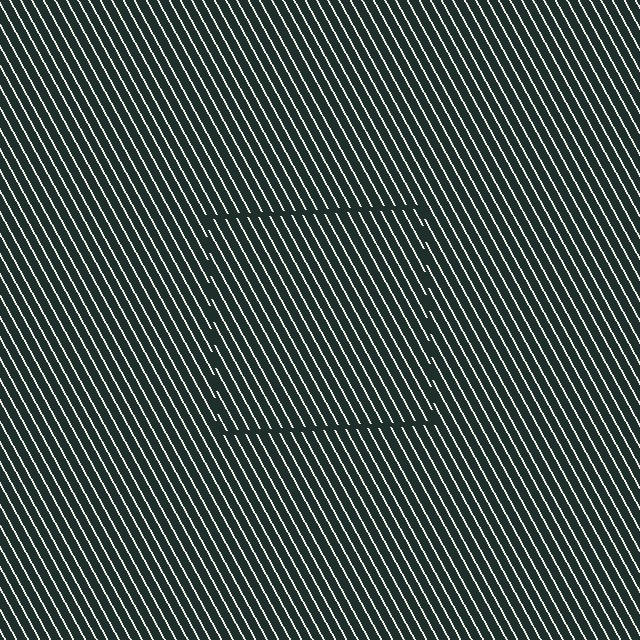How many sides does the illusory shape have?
4 sides — the line-ends trace a square.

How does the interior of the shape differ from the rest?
The interior of the shape contains the same grating, shifted by half a period — the contour is defined by the phase discontinuity where line-ends from the inner and outer gratings abut.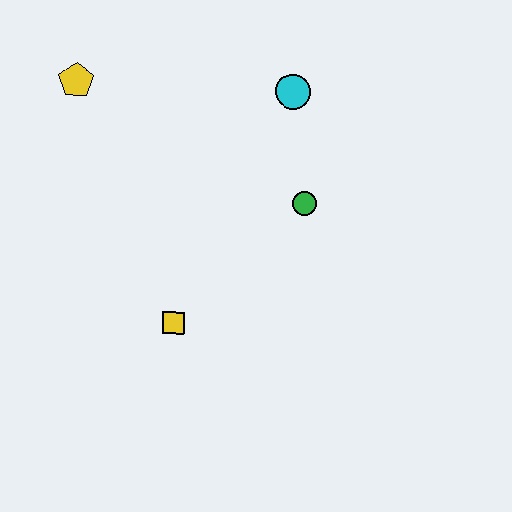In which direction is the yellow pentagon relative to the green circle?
The yellow pentagon is to the left of the green circle.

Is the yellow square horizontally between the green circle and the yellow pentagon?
Yes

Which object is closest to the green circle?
The cyan circle is closest to the green circle.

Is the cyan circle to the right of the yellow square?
Yes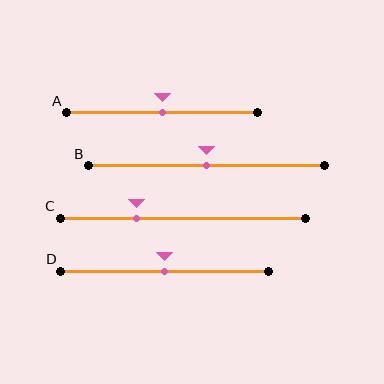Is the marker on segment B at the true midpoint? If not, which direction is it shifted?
Yes, the marker on segment B is at the true midpoint.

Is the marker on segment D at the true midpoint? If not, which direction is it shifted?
Yes, the marker on segment D is at the true midpoint.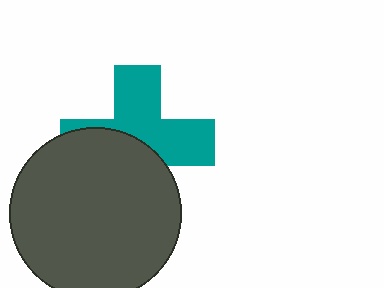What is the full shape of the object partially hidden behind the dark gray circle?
The partially hidden object is a teal cross.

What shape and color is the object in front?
The object in front is a dark gray circle.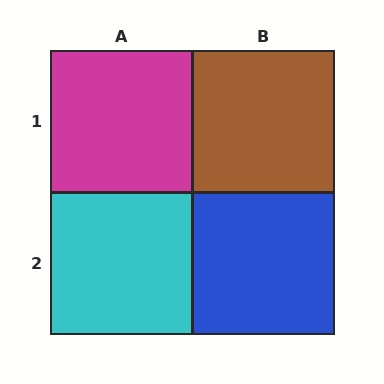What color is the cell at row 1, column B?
Brown.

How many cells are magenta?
1 cell is magenta.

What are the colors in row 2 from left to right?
Cyan, blue.